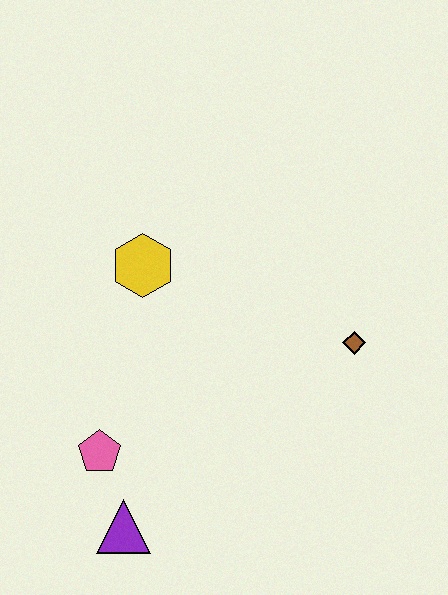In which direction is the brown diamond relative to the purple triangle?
The brown diamond is to the right of the purple triangle.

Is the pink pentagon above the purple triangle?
Yes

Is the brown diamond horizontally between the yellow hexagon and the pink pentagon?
No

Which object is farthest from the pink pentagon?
The brown diamond is farthest from the pink pentagon.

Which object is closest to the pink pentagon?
The purple triangle is closest to the pink pentagon.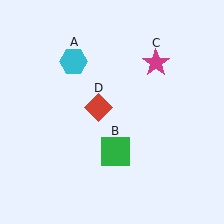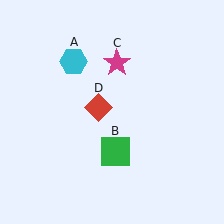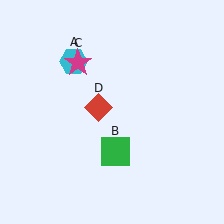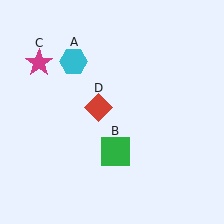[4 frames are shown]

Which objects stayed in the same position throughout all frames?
Cyan hexagon (object A) and green square (object B) and red diamond (object D) remained stationary.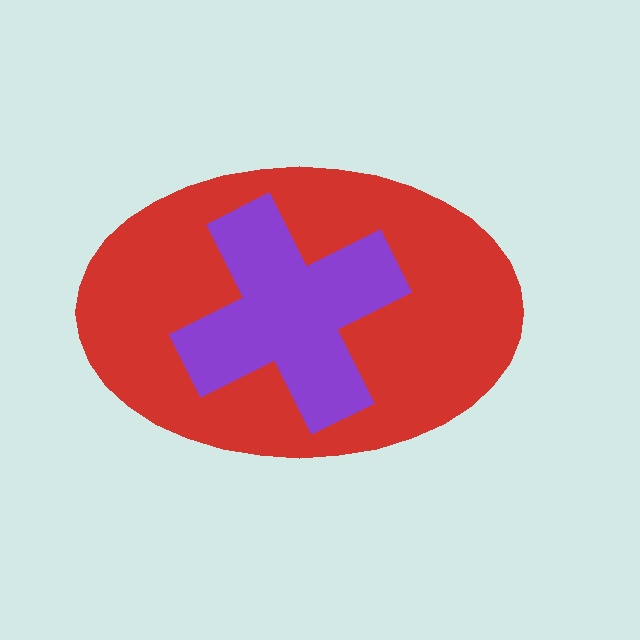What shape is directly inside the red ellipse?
The purple cross.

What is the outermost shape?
The red ellipse.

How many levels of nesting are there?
2.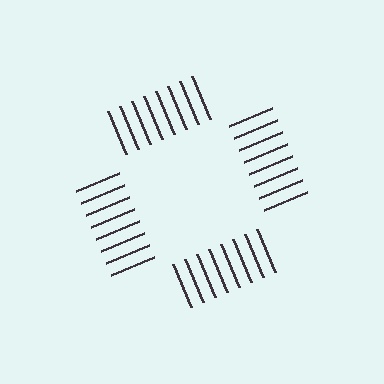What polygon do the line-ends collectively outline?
An illusory square — the line segments terminate on its edges but no continuous stroke is drawn.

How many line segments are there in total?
32 — 8 along each of the 4 edges.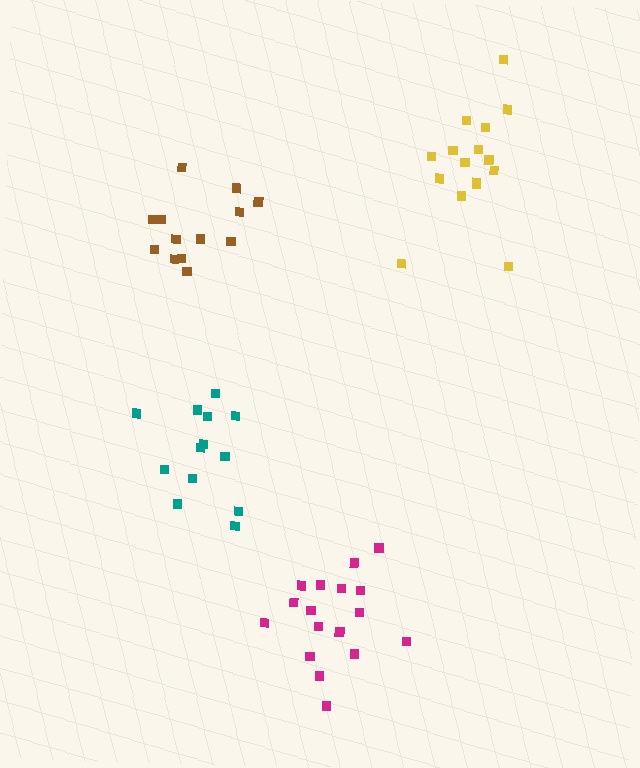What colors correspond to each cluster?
The clusters are colored: yellow, brown, magenta, teal.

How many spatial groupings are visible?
There are 4 spatial groupings.